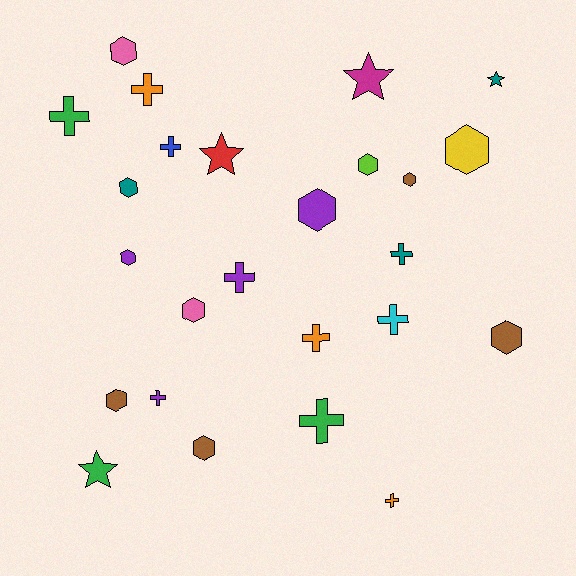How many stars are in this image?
There are 4 stars.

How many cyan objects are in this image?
There is 1 cyan object.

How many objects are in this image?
There are 25 objects.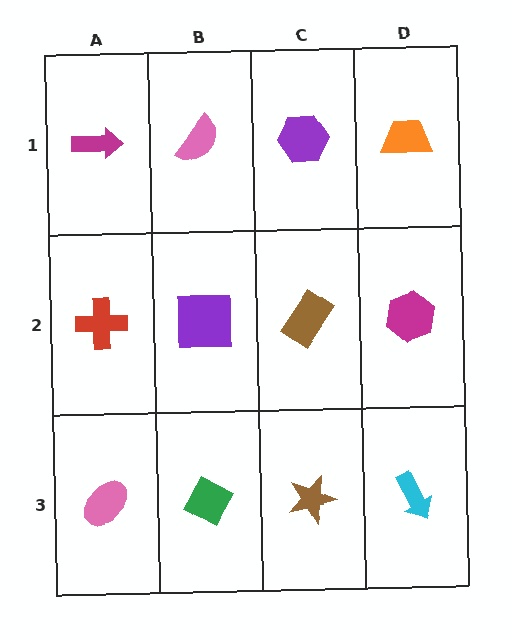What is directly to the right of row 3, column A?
A green diamond.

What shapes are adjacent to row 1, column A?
A red cross (row 2, column A), a pink semicircle (row 1, column B).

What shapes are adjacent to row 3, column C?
A brown rectangle (row 2, column C), a green diamond (row 3, column B), a cyan arrow (row 3, column D).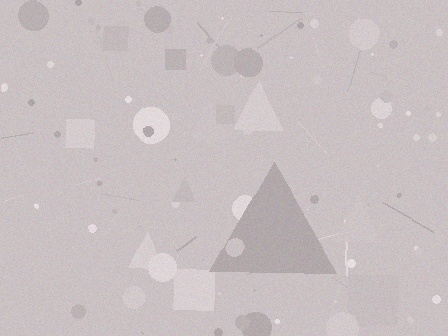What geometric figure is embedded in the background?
A triangle is embedded in the background.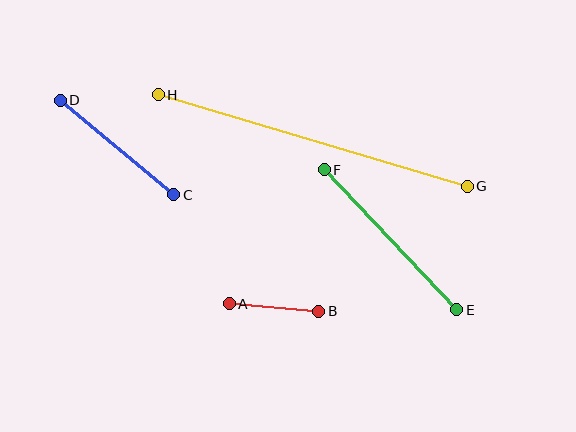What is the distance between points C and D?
The distance is approximately 148 pixels.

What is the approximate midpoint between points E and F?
The midpoint is at approximately (390, 240) pixels.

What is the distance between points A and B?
The distance is approximately 90 pixels.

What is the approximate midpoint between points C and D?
The midpoint is at approximately (117, 148) pixels.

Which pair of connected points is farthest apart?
Points G and H are farthest apart.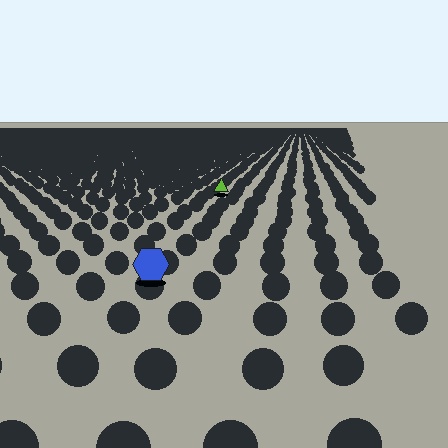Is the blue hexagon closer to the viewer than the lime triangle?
Yes. The blue hexagon is closer — you can tell from the texture gradient: the ground texture is coarser near it.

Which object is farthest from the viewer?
The lime triangle is farthest from the viewer. It appears smaller and the ground texture around it is denser.